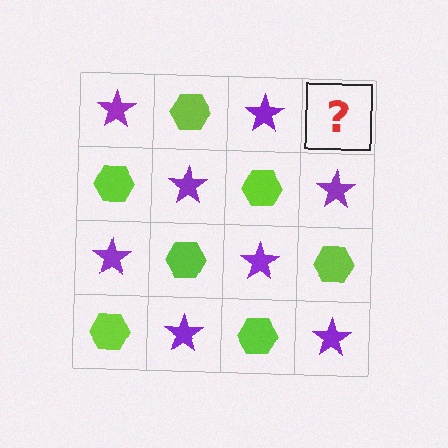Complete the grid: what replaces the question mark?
The question mark should be replaced with a lime hexagon.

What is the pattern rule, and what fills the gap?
The rule is that it alternates purple star and lime hexagon in a checkerboard pattern. The gap should be filled with a lime hexagon.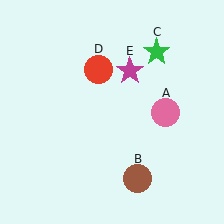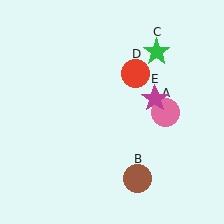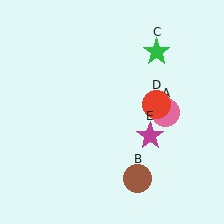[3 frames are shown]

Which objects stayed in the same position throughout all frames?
Pink circle (object A) and brown circle (object B) and green star (object C) remained stationary.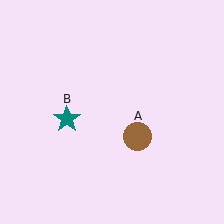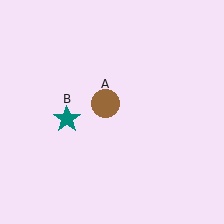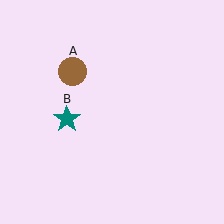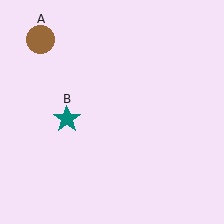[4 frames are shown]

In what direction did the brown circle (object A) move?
The brown circle (object A) moved up and to the left.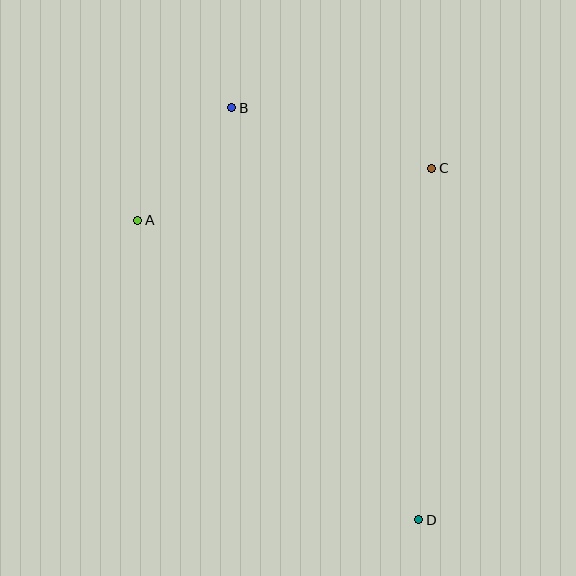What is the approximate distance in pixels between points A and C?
The distance between A and C is approximately 299 pixels.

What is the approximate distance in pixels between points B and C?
The distance between B and C is approximately 209 pixels.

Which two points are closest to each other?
Points A and B are closest to each other.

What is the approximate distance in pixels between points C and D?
The distance between C and D is approximately 352 pixels.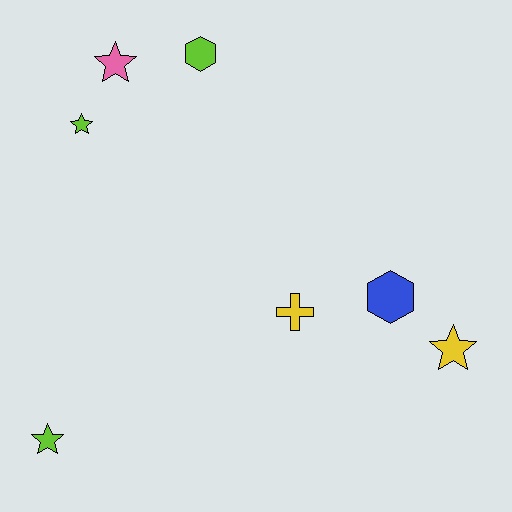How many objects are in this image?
There are 7 objects.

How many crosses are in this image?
There is 1 cross.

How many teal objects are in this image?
There are no teal objects.